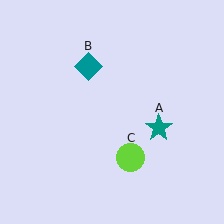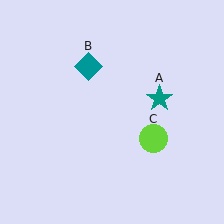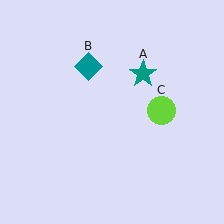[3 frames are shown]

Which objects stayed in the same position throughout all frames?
Teal diamond (object B) remained stationary.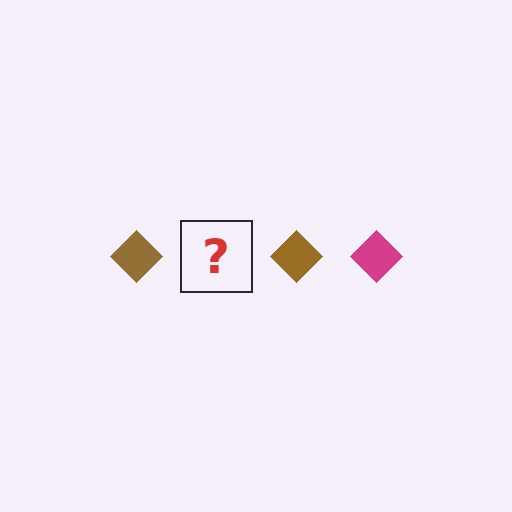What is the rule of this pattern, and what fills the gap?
The rule is that the pattern cycles through brown, magenta diamonds. The gap should be filled with a magenta diamond.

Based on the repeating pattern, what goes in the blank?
The blank should be a magenta diamond.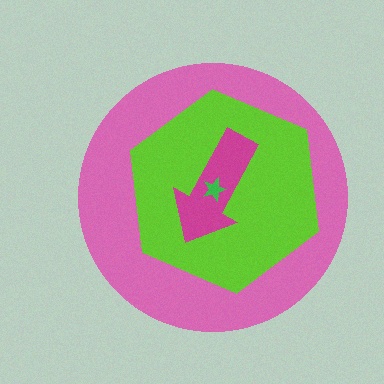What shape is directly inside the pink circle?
The lime hexagon.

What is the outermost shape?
The pink circle.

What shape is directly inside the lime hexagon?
The magenta arrow.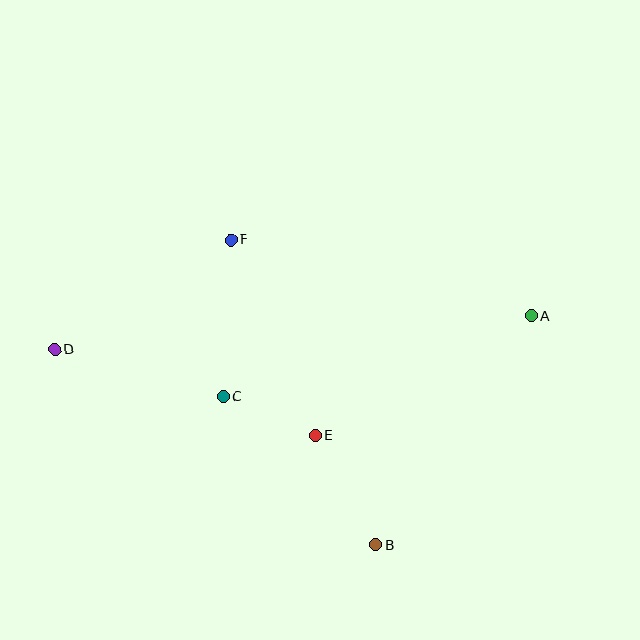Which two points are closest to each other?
Points C and E are closest to each other.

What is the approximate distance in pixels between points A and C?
The distance between A and C is approximately 318 pixels.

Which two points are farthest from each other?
Points A and D are farthest from each other.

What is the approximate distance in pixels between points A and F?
The distance between A and F is approximately 310 pixels.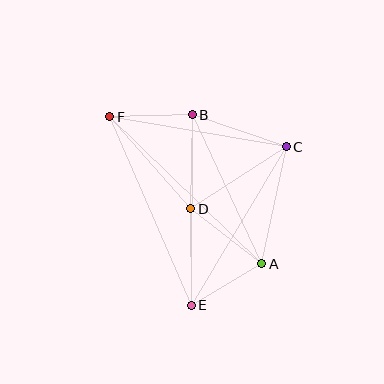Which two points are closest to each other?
Points A and E are closest to each other.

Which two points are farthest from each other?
Points A and F are farthest from each other.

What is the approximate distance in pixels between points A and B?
The distance between A and B is approximately 164 pixels.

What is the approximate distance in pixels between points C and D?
The distance between C and D is approximately 114 pixels.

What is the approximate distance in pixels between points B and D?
The distance between B and D is approximately 94 pixels.